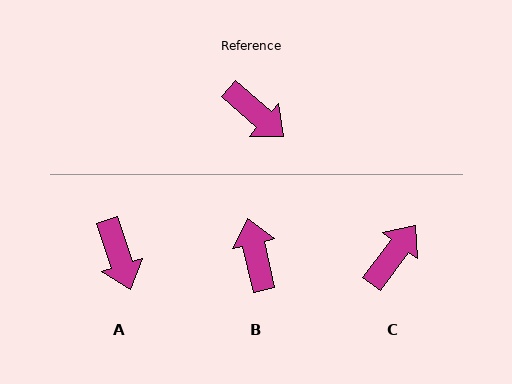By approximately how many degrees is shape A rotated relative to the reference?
Approximately 30 degrees clockwise.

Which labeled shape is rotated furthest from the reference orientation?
B, about 144 degrees away.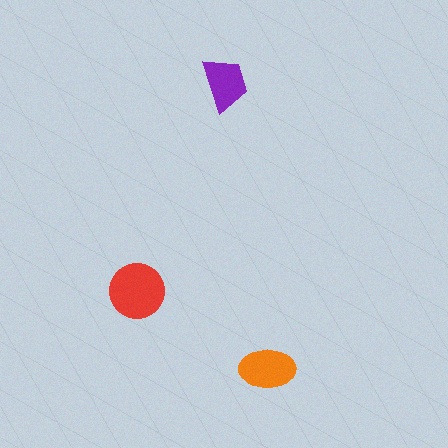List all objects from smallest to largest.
The purple trapezoid, the orange ellipse, the red circle.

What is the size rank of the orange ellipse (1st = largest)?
2nd.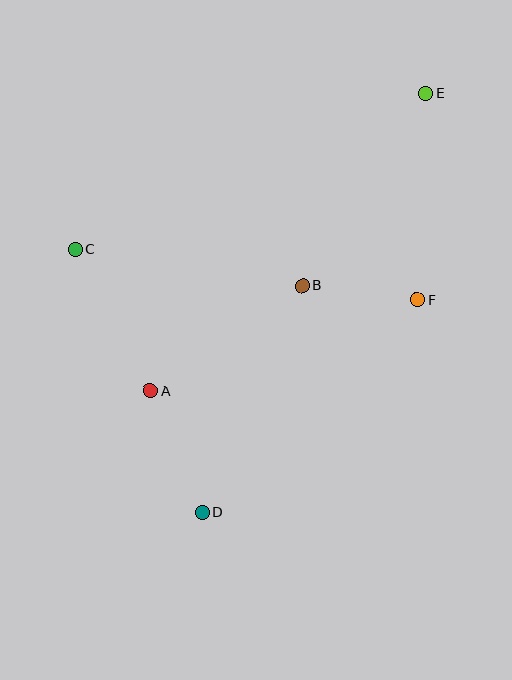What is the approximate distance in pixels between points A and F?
The distance between A and F is approximately 282 pixels.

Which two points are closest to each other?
Points B and F are closest to each other.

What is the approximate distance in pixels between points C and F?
The distance between C and F is approximately 346 pixels.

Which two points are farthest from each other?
Points D and E are farthest from each other.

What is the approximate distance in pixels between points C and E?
The distance between C and E is approximately 384 pixels.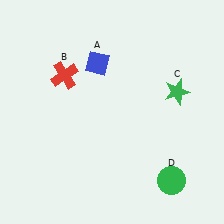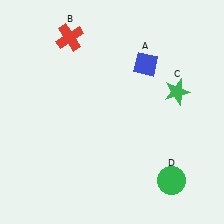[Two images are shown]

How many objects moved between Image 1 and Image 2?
2 objects moved between the two images.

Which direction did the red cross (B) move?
The red cross (B) moved up.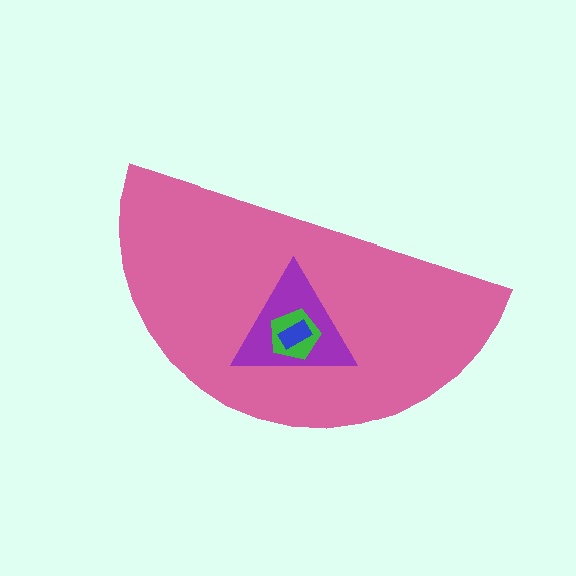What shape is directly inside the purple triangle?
The green pentagon.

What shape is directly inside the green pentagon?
The blue rectangle.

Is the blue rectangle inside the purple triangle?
Yes.